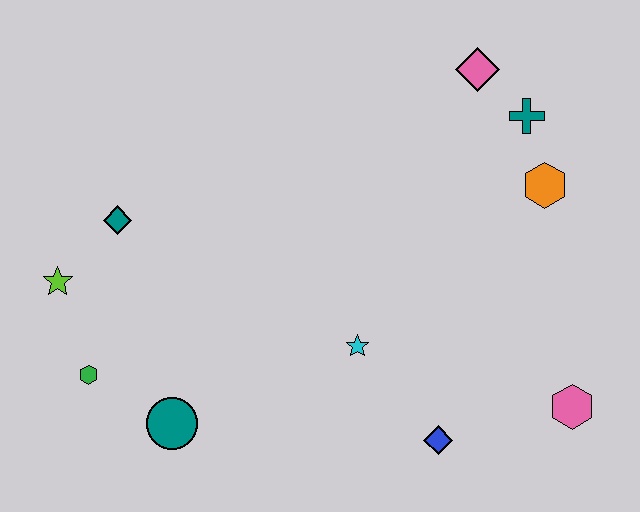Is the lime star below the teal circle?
No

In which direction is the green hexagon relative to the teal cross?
The green hexagon is to the left of the teal cross.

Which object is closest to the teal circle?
The green hexagon is closest to the teal circle.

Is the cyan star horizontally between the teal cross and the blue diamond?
No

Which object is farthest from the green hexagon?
The teal cross is farthest from the green hexagon.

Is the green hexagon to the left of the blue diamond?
Yes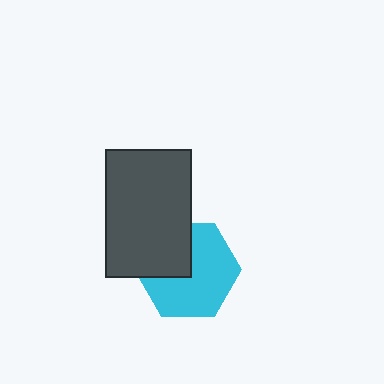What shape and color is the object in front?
The object in front is a dark gray rectangle.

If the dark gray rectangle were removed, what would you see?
You would see the complete cyan hexagon.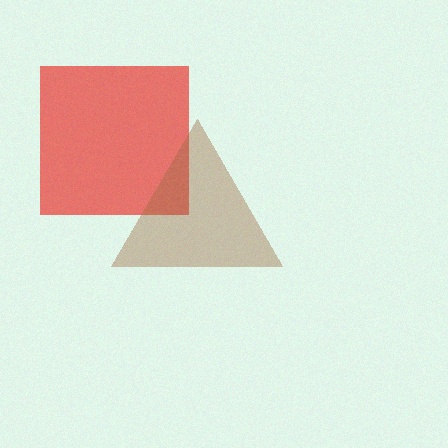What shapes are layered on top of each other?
The layered shapes are: a red square, a brown triangle.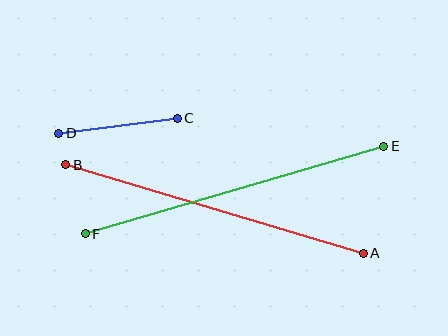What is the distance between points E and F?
The distance is approximately 311 pixels.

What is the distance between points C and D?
The distance is approximately 120 pixels.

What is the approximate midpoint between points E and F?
The midpoint is at approximately (234, 190) pixels.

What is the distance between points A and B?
The distance is approximately 310 pixels.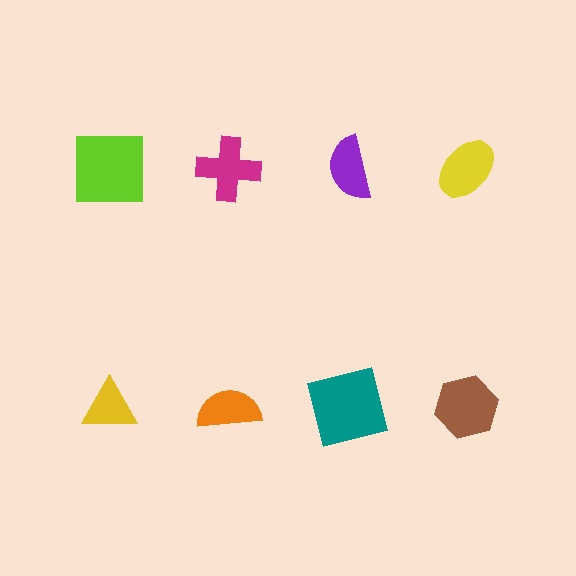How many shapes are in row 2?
4 shapes.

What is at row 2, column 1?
A yellow triangle.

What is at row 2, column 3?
A teal square.